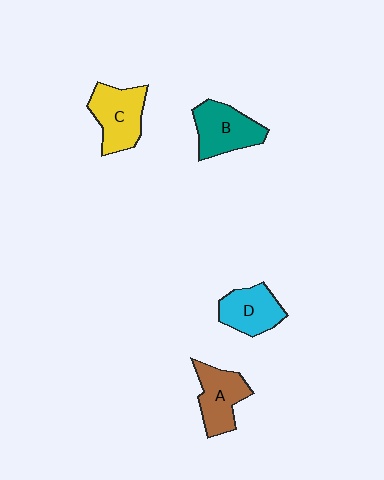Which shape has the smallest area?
Shape D (cyan).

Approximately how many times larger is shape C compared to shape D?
Approximately 1.2 times.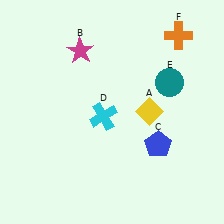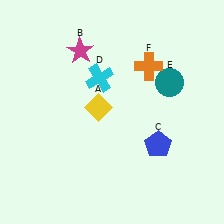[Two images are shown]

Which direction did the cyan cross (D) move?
The cyan cross (D) moved up.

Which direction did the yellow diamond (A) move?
The yellow diamond (A) moved left.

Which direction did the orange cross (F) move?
The orange cross (F) moved down.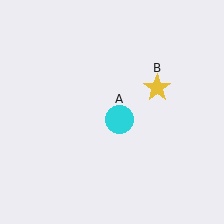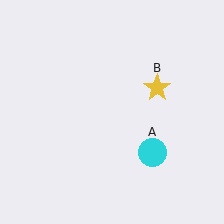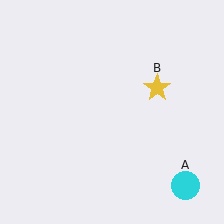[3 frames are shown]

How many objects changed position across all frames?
1 object changed position: cyan circle (object A).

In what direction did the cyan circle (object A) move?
The cyan circle (object A) moved down and to the right.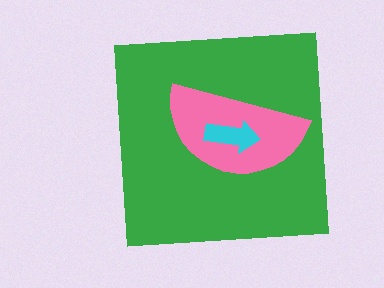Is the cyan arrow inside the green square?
Yes.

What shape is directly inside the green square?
The pink semicircle.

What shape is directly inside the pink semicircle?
The cyan arrow.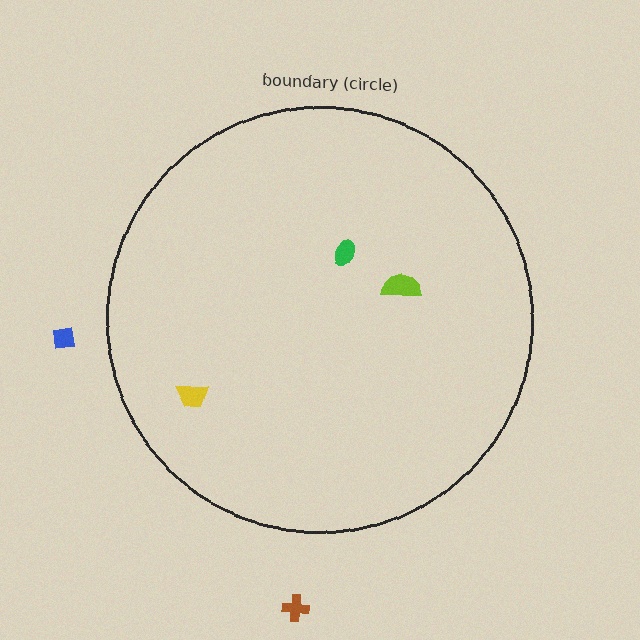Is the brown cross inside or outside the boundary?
Outside.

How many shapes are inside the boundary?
3 inside, 2 outside.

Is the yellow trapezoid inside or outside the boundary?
Inside.